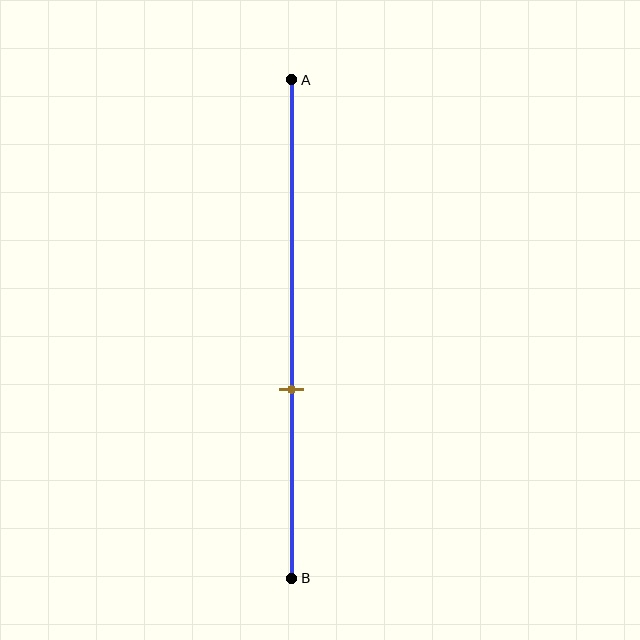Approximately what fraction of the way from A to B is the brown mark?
The brown mark is approximately 60% of the way from A to B.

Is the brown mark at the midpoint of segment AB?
No, the mark is at about 60% from A, not at the 50% midpoint.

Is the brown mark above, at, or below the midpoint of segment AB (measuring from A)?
The brown mark is below the midpoint of segment AB.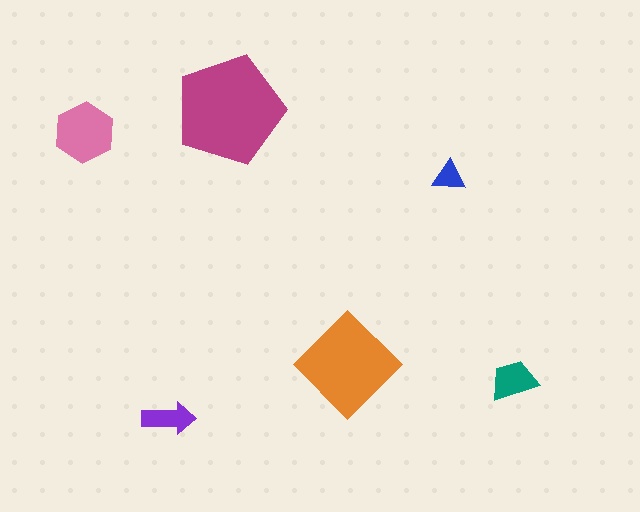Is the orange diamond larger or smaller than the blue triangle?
Larger.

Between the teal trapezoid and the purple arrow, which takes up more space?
The teal trapezoid.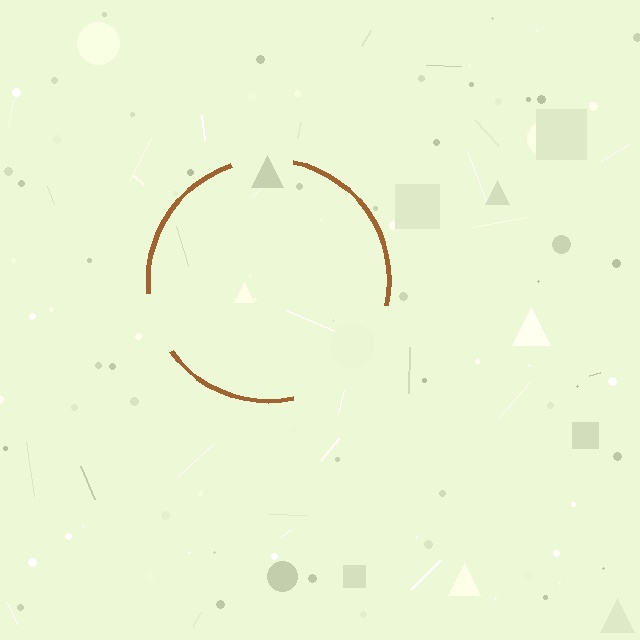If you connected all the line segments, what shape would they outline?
They would outline a circle.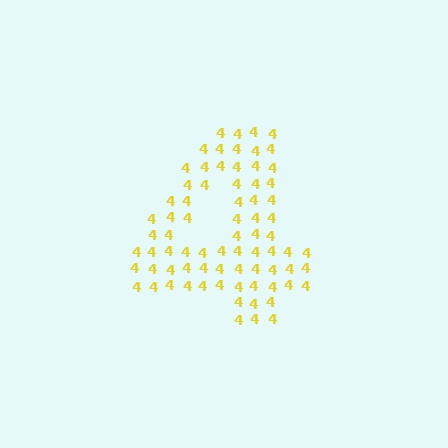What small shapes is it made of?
It is made of small digit 4's.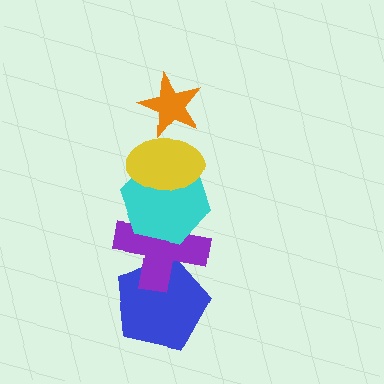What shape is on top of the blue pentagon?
The purple cross is on top of the blue pentagon.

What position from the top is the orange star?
The orange star is 1st from the top.